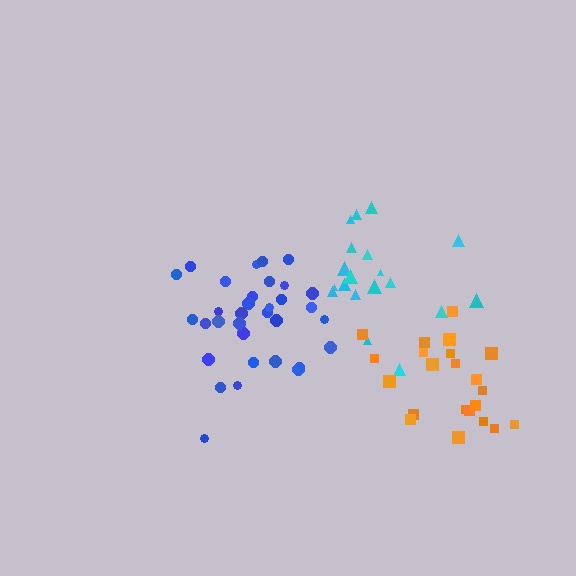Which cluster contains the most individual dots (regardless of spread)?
Blue (35).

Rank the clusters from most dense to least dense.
orange, blue, cyan.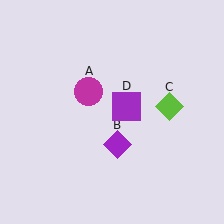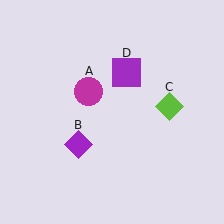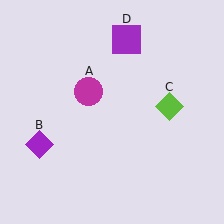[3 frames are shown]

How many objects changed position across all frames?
2 objects changed position: purple diamond (object B), purple square (object D).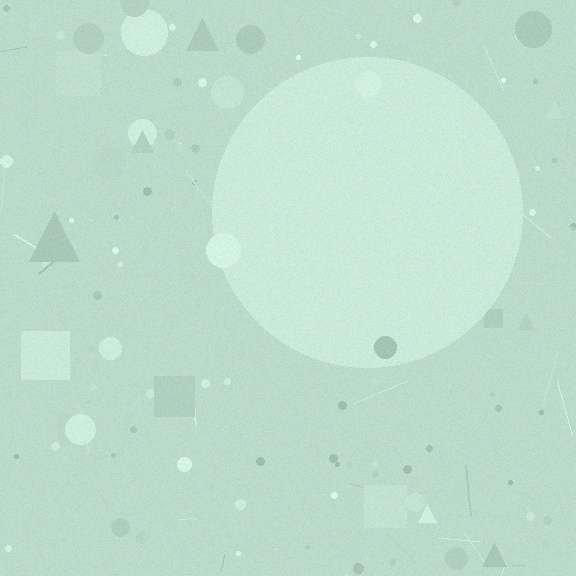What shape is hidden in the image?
A circle is hidden in the image.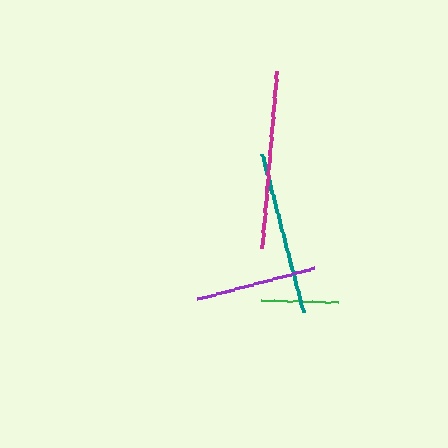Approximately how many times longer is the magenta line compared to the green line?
The magenta line is approximately 2.3 times the length of the green line.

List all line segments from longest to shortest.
From longest to shortest: magenta, teal, purple, green.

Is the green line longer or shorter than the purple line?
The purple line is longer than the green line.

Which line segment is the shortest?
The green line is the shortest at approximately 77 pixels.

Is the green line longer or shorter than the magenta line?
The magenta line is longer than the green line.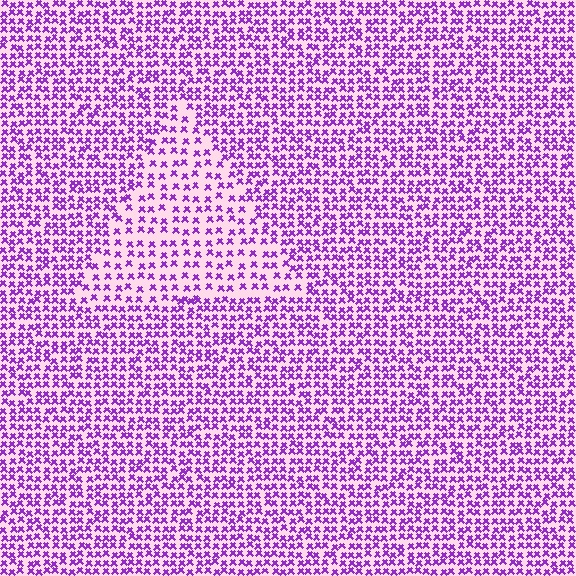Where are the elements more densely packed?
The elements are more densely packed outside the triangle boundary.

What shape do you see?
I see a triangle.